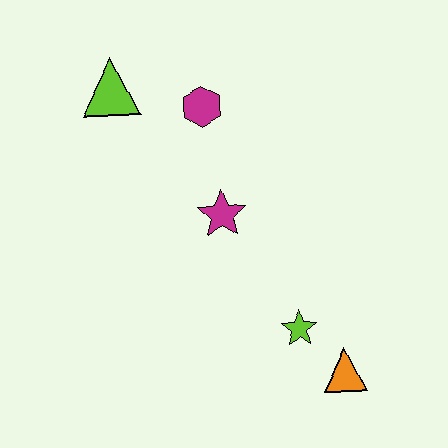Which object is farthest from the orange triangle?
The lime triangle is farthest from the orange triangle.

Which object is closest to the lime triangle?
The magenta hexagon is closest to the lime triangle.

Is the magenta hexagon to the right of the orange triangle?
No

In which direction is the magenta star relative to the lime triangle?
The magenta star is below the lime triangle.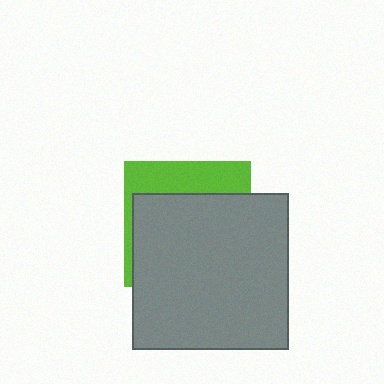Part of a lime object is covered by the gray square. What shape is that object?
It is a square.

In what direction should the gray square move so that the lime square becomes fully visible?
The gray square should move down. That is the shortest direction to clear the overlap and leave the lime square fully visible.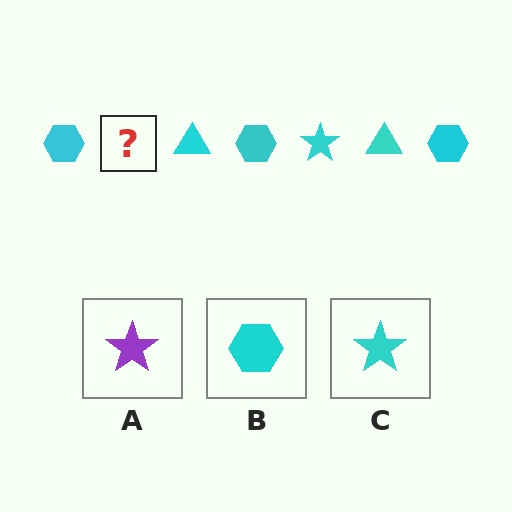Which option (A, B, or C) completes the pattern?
C.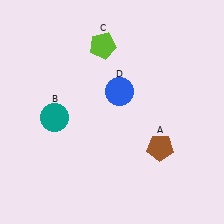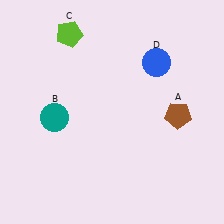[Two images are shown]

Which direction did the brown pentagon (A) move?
The brown pentagon (A) moved up.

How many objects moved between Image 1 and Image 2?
3 objects moved between the two images.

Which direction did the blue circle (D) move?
The blue circle (D) moved right.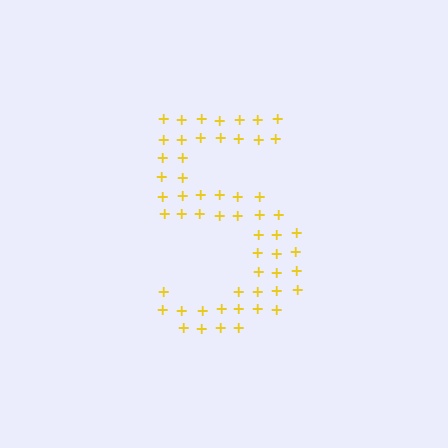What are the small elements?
The small elements are plus signs.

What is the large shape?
The large shape is the digit 5.